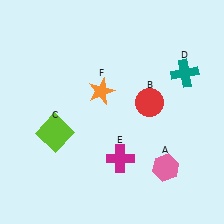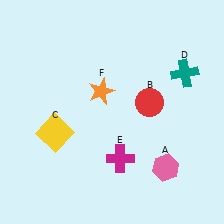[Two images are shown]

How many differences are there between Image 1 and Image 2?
There is 1 difference between the two images.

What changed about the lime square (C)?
In Image 1, C is lime. In Image 2, it changed to yellow.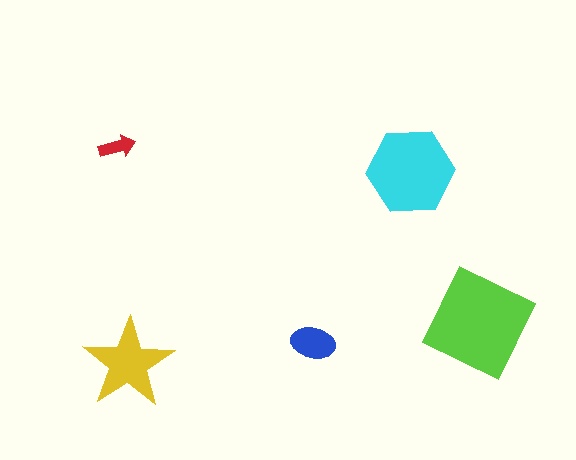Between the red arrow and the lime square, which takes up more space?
The lime square.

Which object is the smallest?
The red arrow.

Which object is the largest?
The lime square.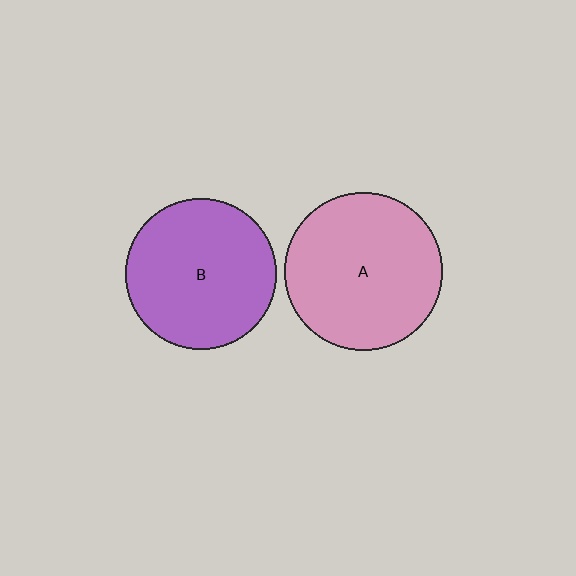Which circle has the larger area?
Circle A (pink).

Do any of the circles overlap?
No, none of the circles overlap.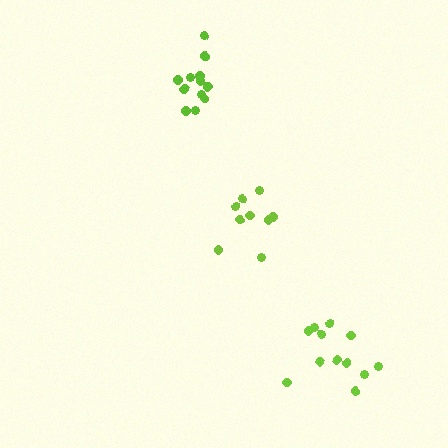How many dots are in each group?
Group 1: 9 dots, Group 2: 12 dots, Group 3: 12 dots (33 total).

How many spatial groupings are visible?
There are 3 spatial groupings.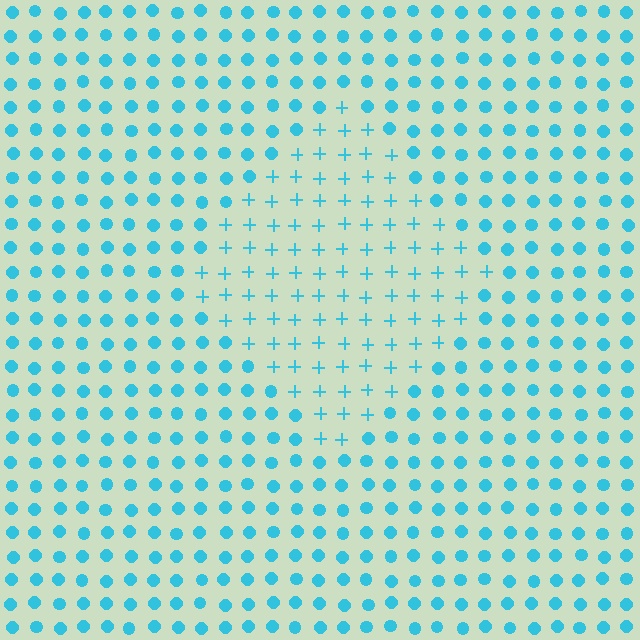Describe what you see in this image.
The image is filled with small cyan elements arranged in a uniform grid. A diamond-shaped region contains plus signs, while the surrounding area contains circles. The boundary is defined purely by the change in element shape.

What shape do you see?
I see a diamond.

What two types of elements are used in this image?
The image uses plus signs inside the diamond region and circles outside it.